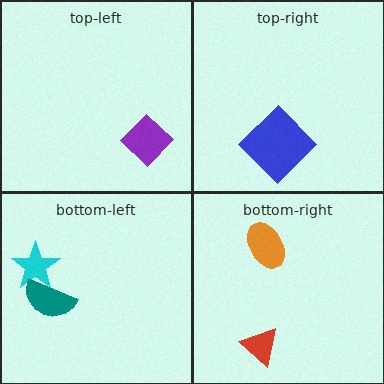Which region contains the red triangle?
The bottom-right region.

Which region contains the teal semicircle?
The bottom-left region.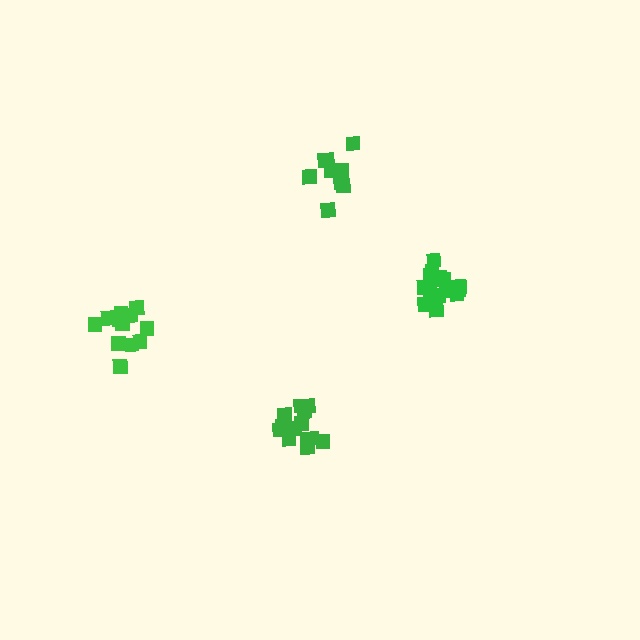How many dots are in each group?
Group 1: 12 dots, Group 2: 15 dots, Group 3: 15 dots, Group 4: 10 dots (52 total).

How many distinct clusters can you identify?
There are 4 distinct clusters.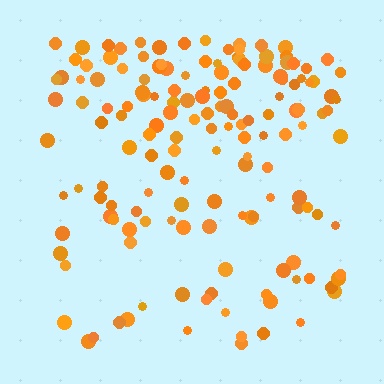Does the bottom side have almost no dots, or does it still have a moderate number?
Still a moderate number, just noticeably fewer than the top.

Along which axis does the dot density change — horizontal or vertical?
Vertical.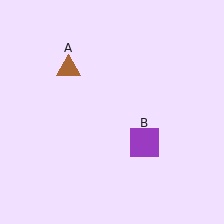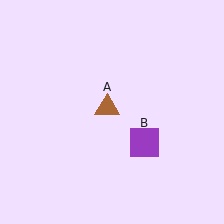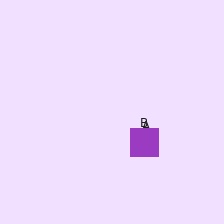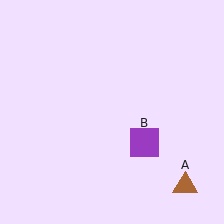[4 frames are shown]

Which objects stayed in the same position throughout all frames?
Purple square (object B) remained stationary.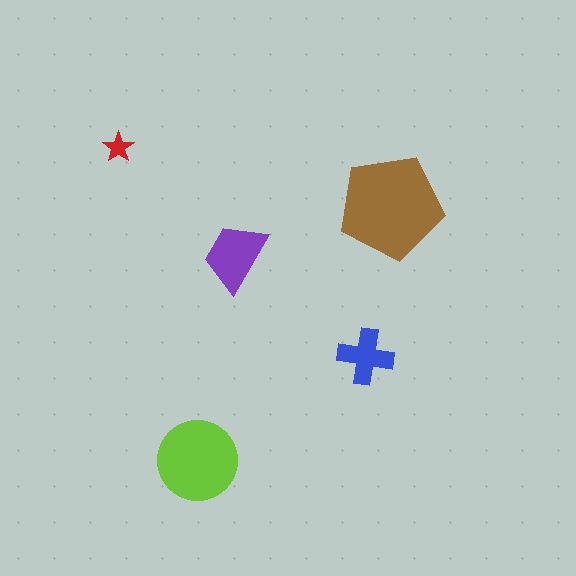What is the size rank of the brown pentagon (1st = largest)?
1st.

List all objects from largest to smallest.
The brown pentagon, the lime circle, the purple trapezoid, the blue cross, the red star.